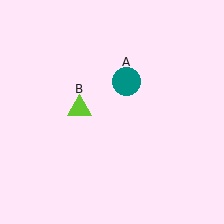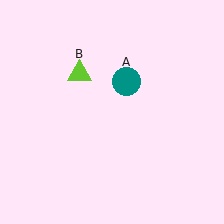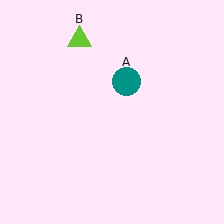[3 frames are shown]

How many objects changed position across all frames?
1 object changed position: lime triangle (object B).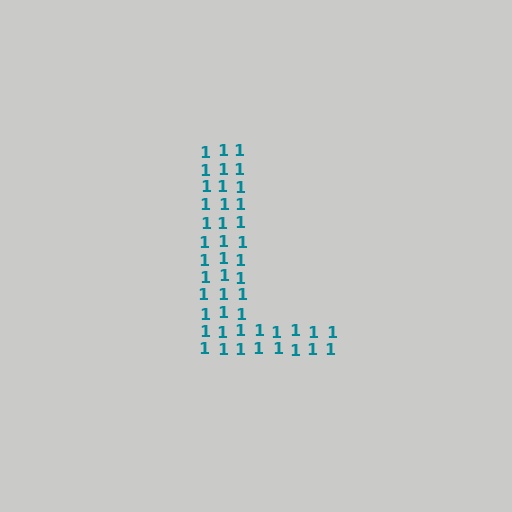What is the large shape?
The large shape is the letter L.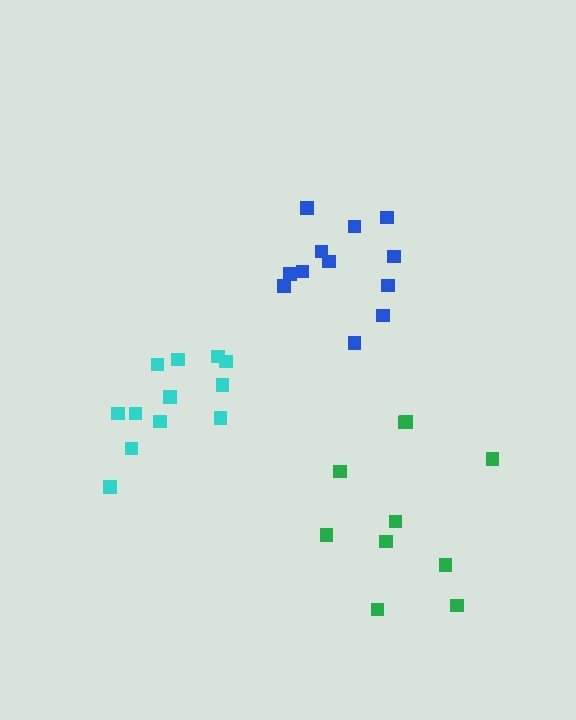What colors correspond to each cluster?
The clusters are colored: blue, cyan, green.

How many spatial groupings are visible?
There are 3 spatial groupings.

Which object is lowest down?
The green cluster is bottommost.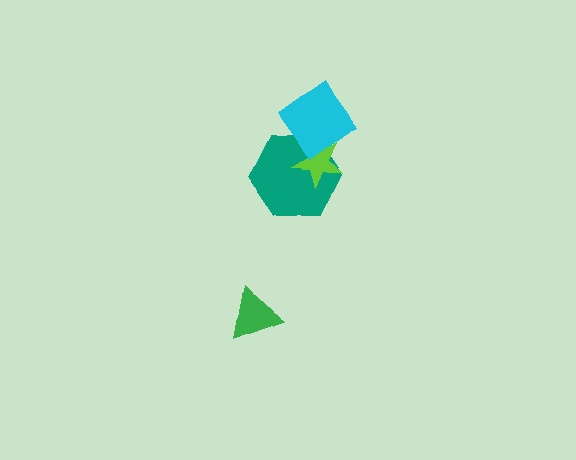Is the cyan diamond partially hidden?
No, no other shape covers it.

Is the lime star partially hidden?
Yes, it is partially covered by another shape.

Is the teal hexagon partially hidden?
Yes, it is partially covered by another shape.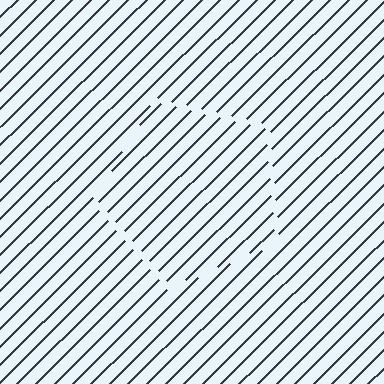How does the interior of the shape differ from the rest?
The interior of the shape contains the same grating, shifted by half a period — the contour is defined by the phase discontinuity where line-ends from the inner and outer gratings abut.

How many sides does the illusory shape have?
5 sides — the line-ends trace a pentagon.